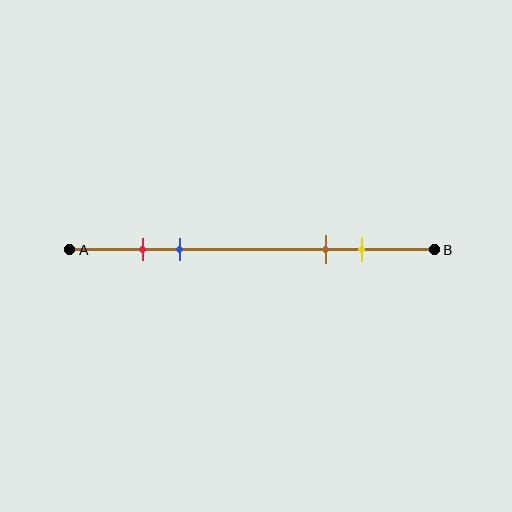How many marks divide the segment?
There are 4 marks dividing the segment.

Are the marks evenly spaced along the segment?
No, the marks are not evenly spaced.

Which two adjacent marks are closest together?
The red and blue marks are the closest adjacent pair.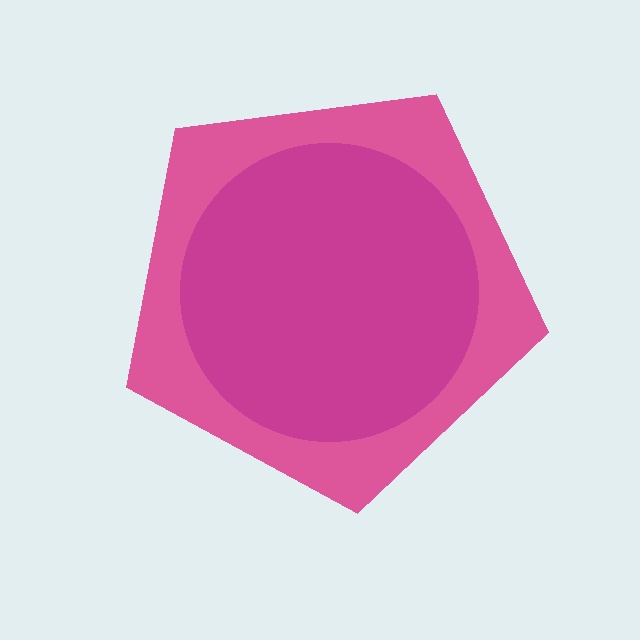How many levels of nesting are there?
2.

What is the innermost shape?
The magenta circle.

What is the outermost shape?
The pink pentagon.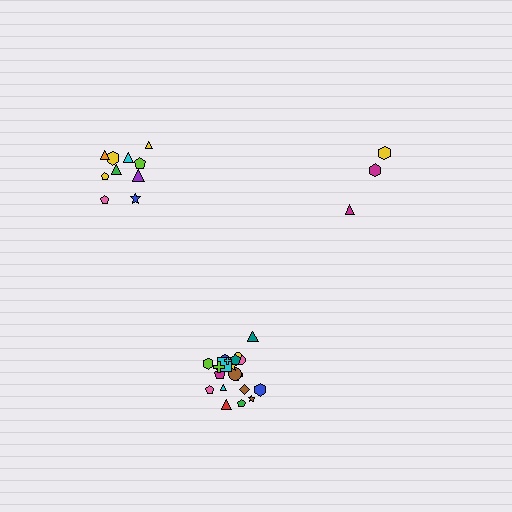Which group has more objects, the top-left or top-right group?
The top-left group.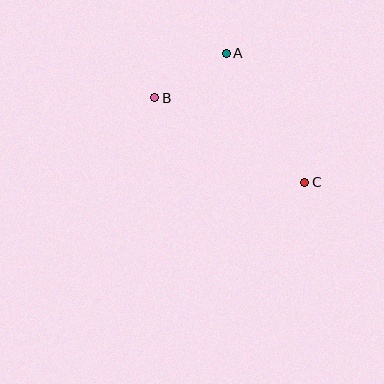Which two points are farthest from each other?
Points B and C are farthest from each other.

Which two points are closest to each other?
Points A and B are closest to each other.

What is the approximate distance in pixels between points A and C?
The distance between A and C is approximately 151 pixels.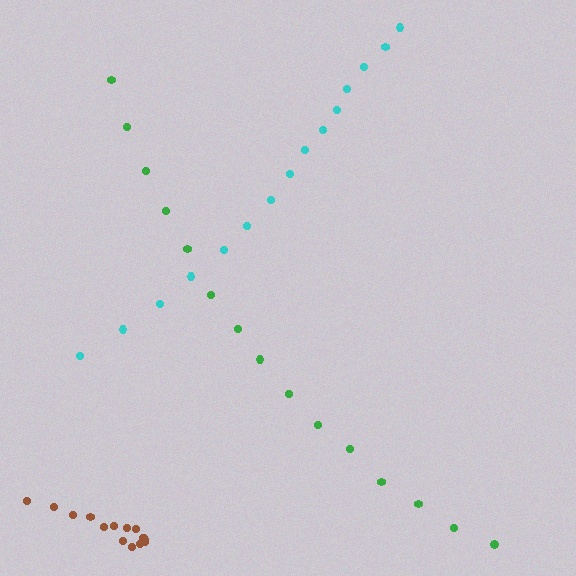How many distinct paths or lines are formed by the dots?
There are 3 distinct paths.